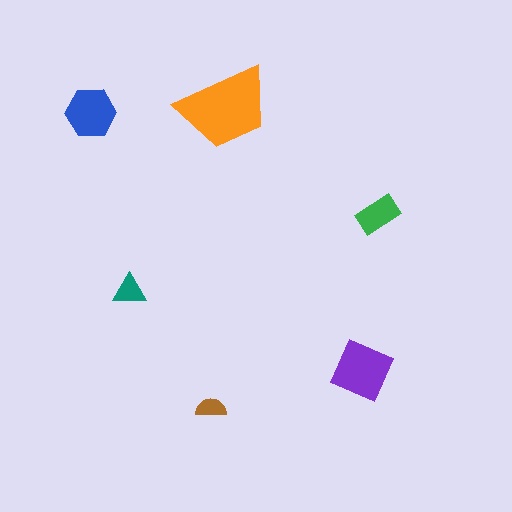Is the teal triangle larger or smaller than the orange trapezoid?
Smaller.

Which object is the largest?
The orange trapezoid.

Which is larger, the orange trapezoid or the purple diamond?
The orange trapezoid.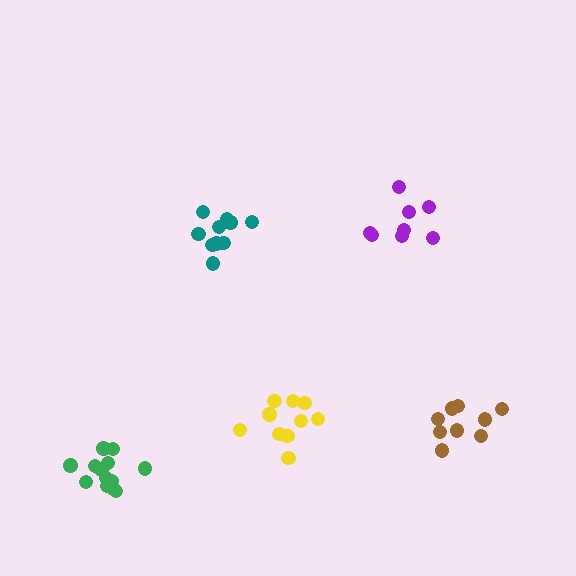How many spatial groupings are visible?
There are 5 spatial groupings.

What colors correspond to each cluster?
The clusters are colored: brown, yellow, green, purple, teal.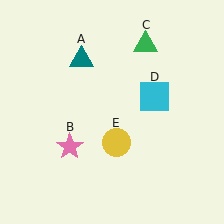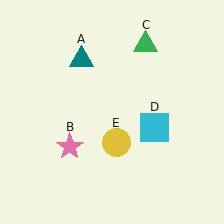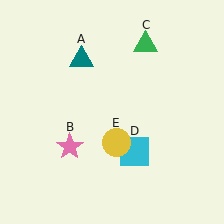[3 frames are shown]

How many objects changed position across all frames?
1 object changed position: cyan square (object D).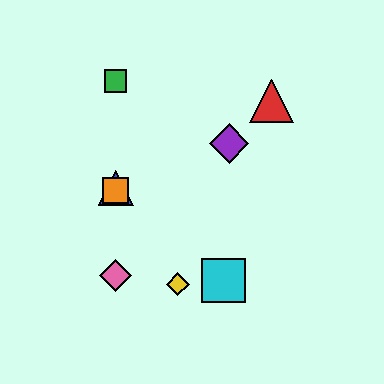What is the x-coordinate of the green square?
The green square is at x≈116.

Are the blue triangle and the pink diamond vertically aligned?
Yes, both are at x≈116.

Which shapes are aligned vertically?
The blue triangle, the green square, the orange square, the pink diamond are aligned vertically.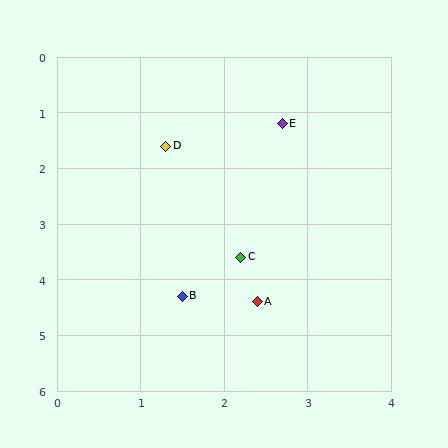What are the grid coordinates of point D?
Point D is at approximately (1.3, 1.6).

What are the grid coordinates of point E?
Point E is at approximately (2.7, 1.2).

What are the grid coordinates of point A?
Point A is at approximately (2.4, 4.4).